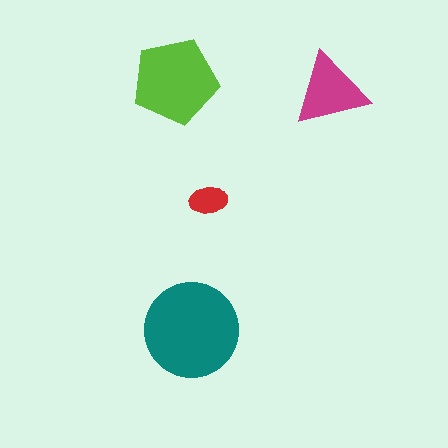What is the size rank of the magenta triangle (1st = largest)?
3rd.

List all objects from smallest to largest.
The red ellipse, the magenta triangle, the lime pentagon, the teal circle.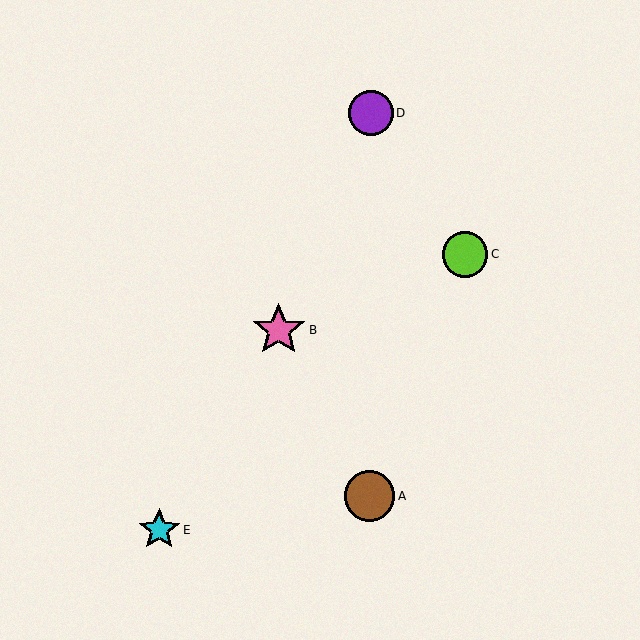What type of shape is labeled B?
Shape B is a pink star.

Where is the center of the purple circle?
The center of the purple circle is at (371, 113).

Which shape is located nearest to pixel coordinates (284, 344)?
The pink star (labeled B) at (279, 330) is nearest to that location.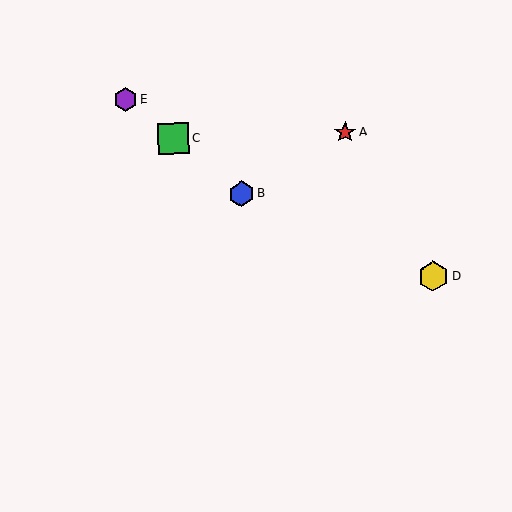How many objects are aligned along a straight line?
3 objects (B, C, E) are aligned along a straight line.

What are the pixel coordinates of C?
Object C is at (173, 138).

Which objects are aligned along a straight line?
Objects B, C, E are aligned along a straight line.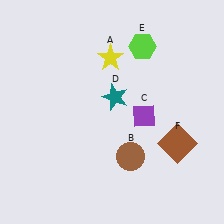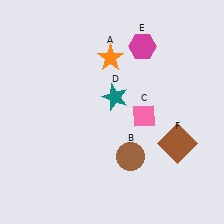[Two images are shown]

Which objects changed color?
A changed from yellow to orange. C changed from purple to pink. E changed from lime to magenta.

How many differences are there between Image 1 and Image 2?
There are 3 differences between the two images.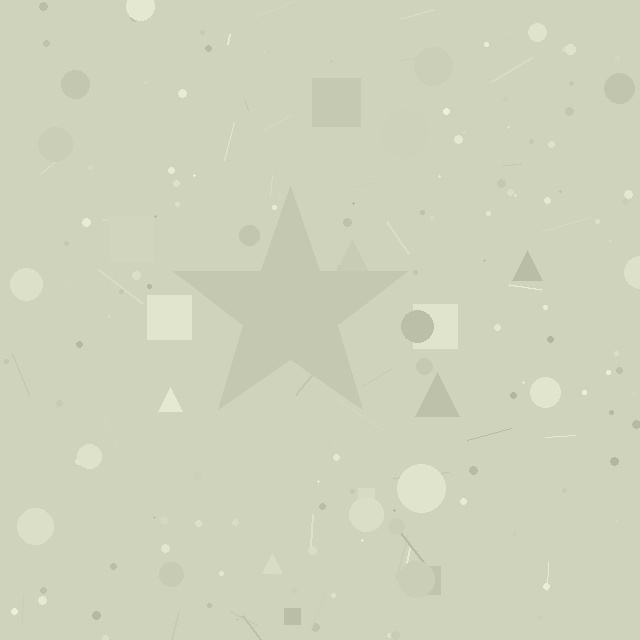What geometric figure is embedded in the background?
A star is embedded in the background.